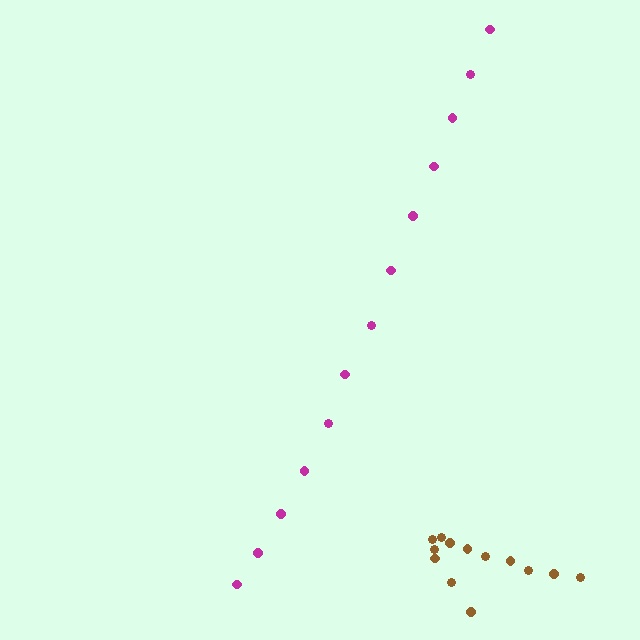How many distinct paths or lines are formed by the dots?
There are 2 distinct paths.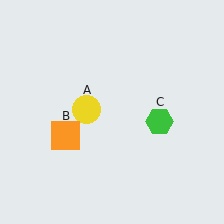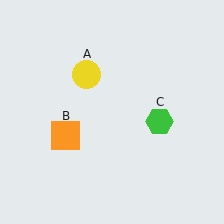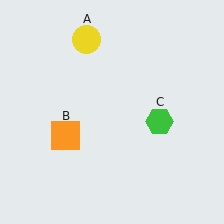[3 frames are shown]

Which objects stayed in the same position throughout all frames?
Orange square (object B) and green hexagon (object C) remained stationary.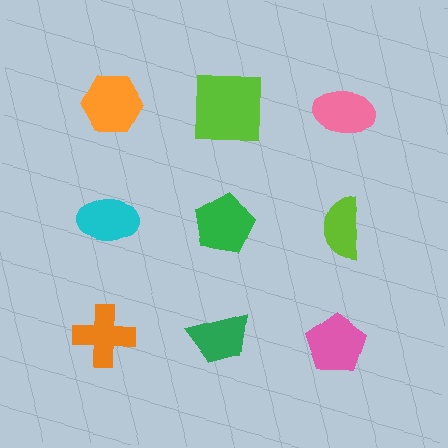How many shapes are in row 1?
3 shapes.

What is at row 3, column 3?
A pink pentagon.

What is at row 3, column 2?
A green trapezoid.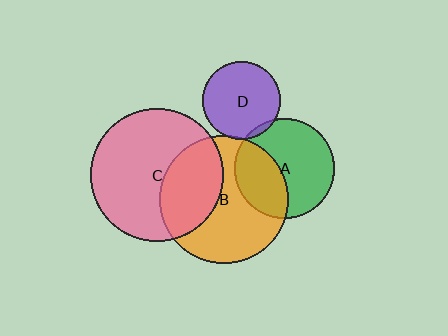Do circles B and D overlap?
Yes.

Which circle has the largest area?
Circle C (pink).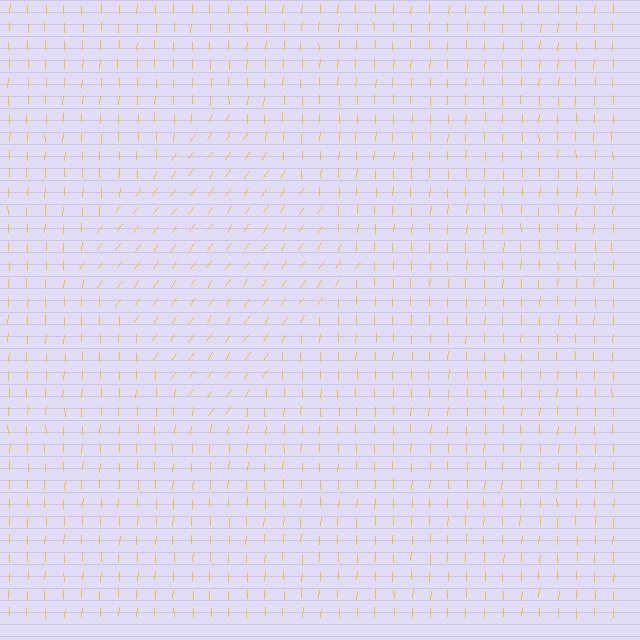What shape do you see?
I see a diamond.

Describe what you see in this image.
The image is filled with small yellow line segments. A diamond region in the image has lines oriented differently from the surrounding lines, creating a visible texture boundary.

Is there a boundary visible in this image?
Yes, there is a texture boundary formed by a change in line orientation.